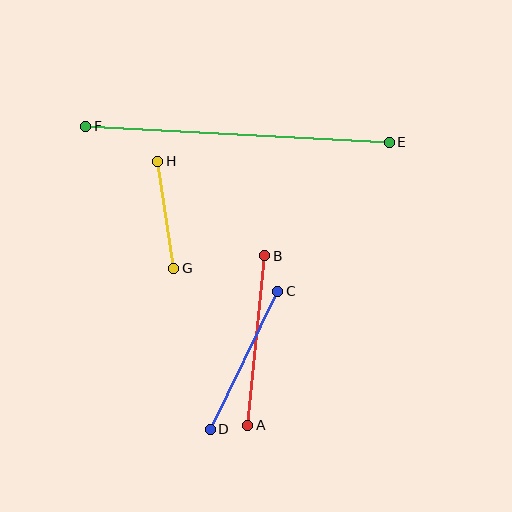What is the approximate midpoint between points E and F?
The midpoint is at approximately (238, 134) pixels.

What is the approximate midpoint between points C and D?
The midpoint is at approximately (244, 360) pixels.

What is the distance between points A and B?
The distance is approximately 170 pixels.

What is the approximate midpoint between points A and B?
The midpoint is at approximately (256, 341) pixels.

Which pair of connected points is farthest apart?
Points E and F are farthest apart.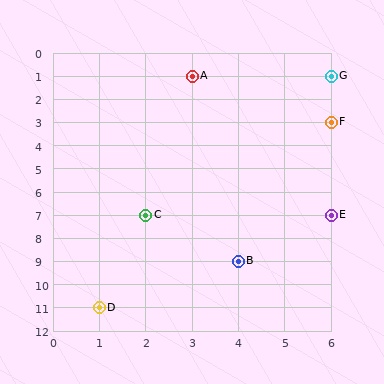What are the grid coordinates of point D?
Point D is at grid coordinates (1, 11).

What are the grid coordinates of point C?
Point C is at grid coordinates (2, 7).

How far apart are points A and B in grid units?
Points A and B are 1 column and 8 rows apart (about 8.1 grid units diagonally).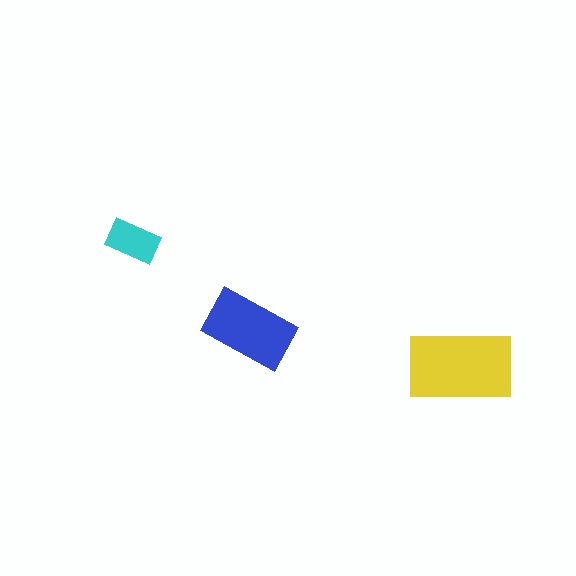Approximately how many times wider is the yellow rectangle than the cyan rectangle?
About 2 times wider.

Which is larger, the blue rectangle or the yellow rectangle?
The yellow one.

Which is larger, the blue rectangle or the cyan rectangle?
The blue one.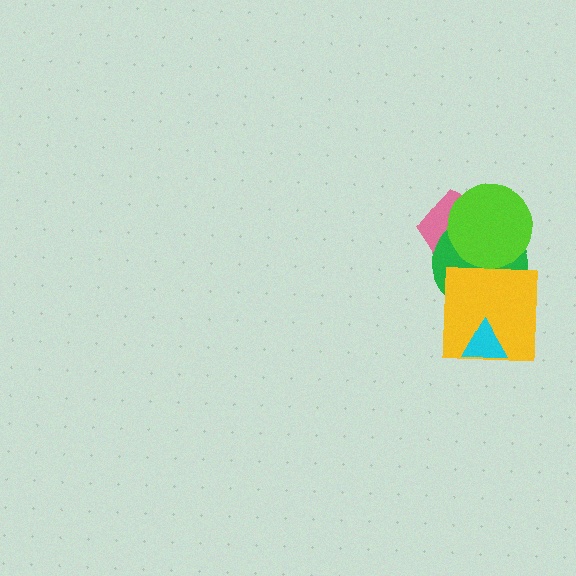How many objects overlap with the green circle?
3 objects overlap with the green circle.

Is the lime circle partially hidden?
No, no other shape covers it.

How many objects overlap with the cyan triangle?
1 object overlaps with the cyan triangle.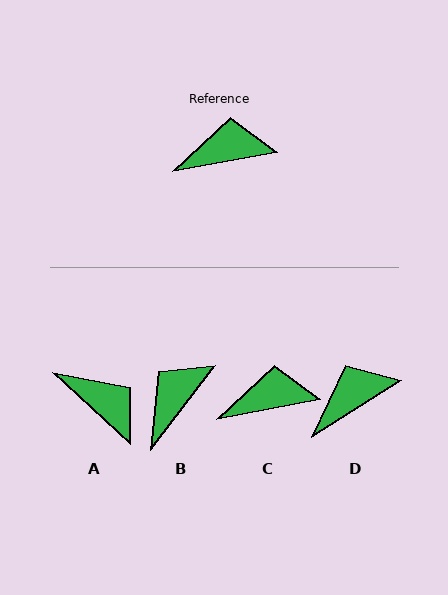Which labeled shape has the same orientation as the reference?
C.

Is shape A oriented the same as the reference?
No, it is off by about 53 degrees.